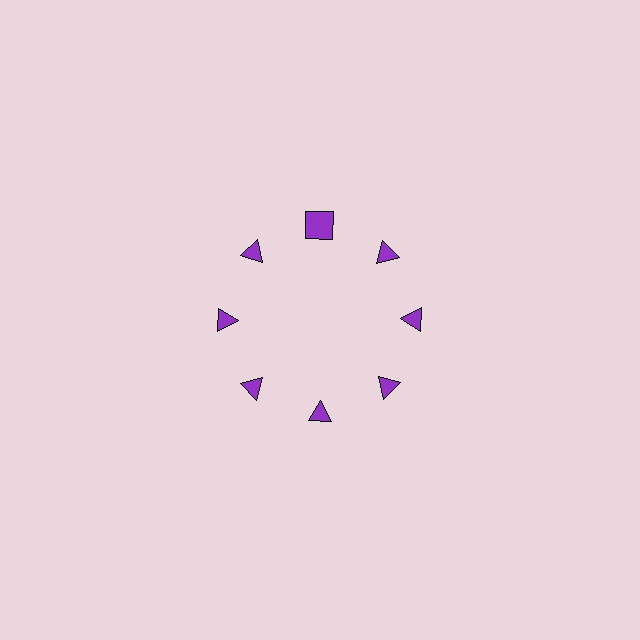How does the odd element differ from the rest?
It has a different shape: square instead of triangle.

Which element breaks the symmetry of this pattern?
The purple square at roughly the 12 o'clock position breaks the symmetry. All other shapes are purple triangles.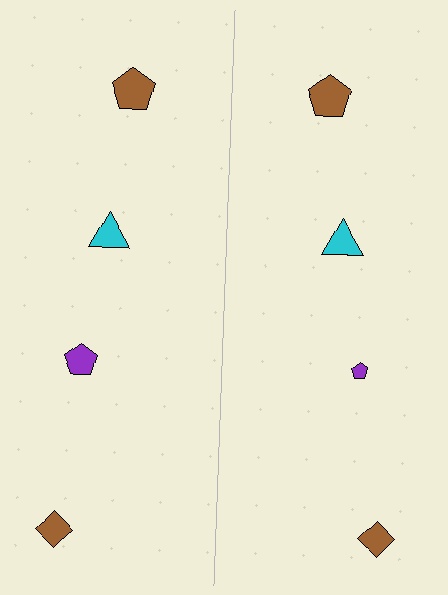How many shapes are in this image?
There are 8 shapes in this image.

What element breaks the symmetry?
The purple pentagon on the right side has a different size than its mirror counterpart.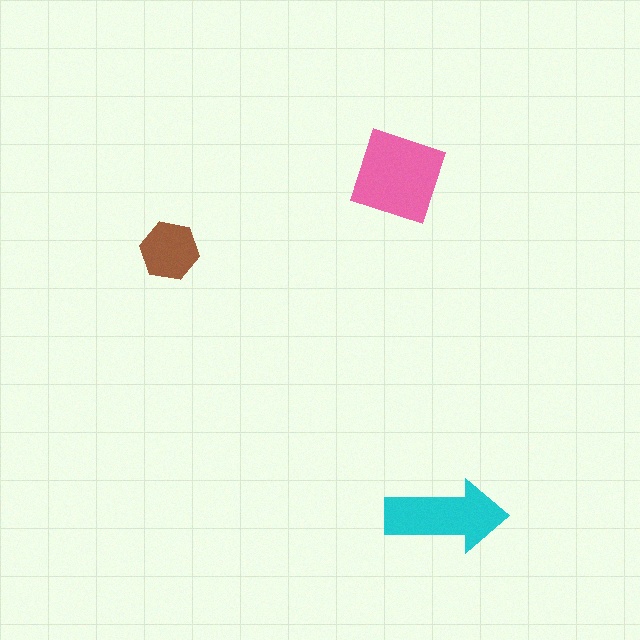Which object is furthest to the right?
The cyan arrow is rightmost.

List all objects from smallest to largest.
The brown hexagon, the cyan arrow, the pink diamond.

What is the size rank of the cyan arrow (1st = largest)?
2nd.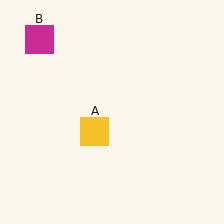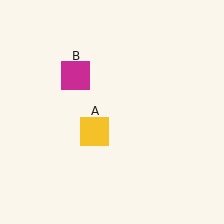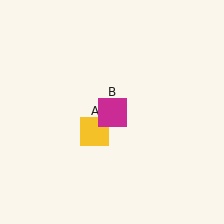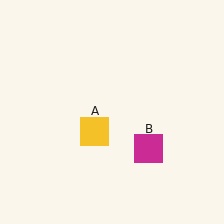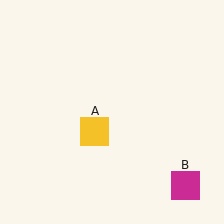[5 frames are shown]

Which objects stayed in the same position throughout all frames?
Yellow square (object A) remained stationary.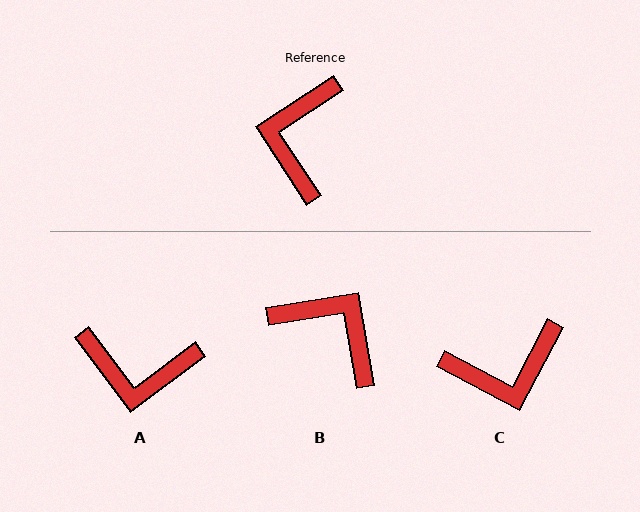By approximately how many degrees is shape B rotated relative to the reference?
Approximately 113 degrees clockwise.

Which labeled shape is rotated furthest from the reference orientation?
C, about 119 degrees away.